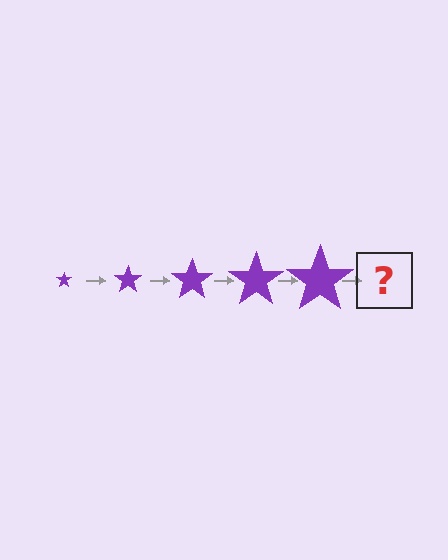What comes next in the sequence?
The next element should be a purple star, larger than the previous one.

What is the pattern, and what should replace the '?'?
The pattern is that the star gets progressively larger each step. The '?' should be a purple star, larger than the previous one.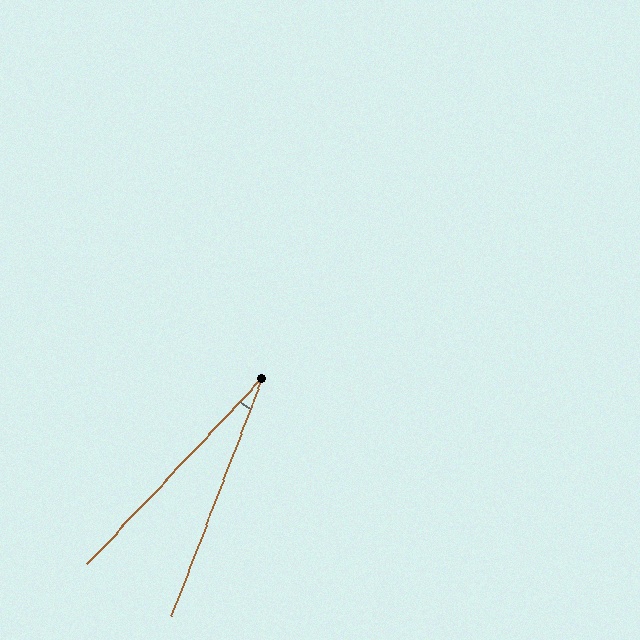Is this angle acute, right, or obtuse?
It is acute.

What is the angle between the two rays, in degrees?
Approximately 22 degrees.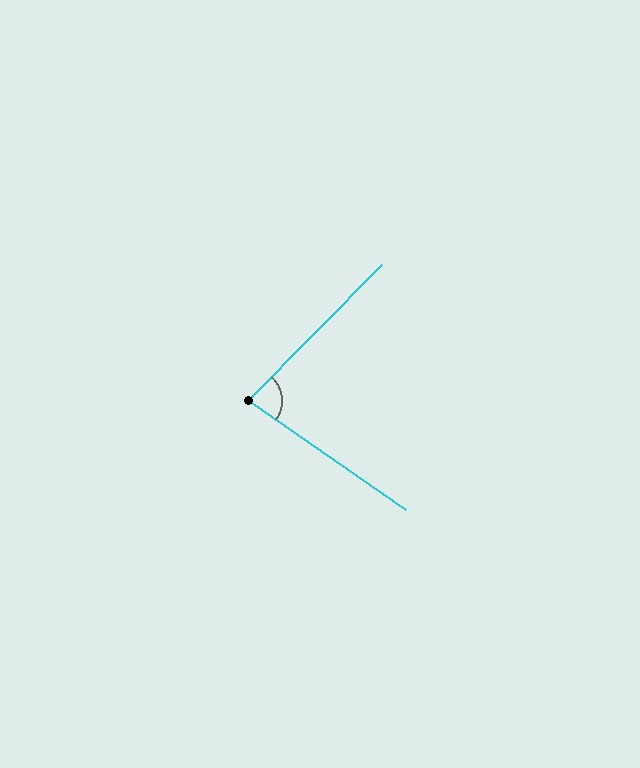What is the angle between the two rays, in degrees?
Approximately 81 degrees.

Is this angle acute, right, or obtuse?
It is acute.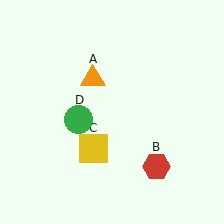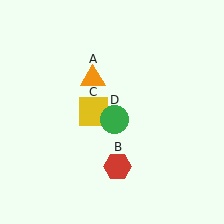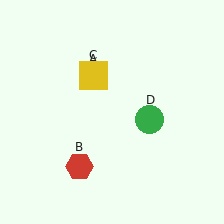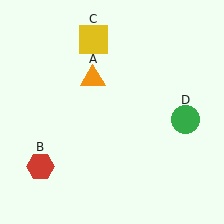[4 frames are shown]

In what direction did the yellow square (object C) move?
The yellow square (object C) moved up.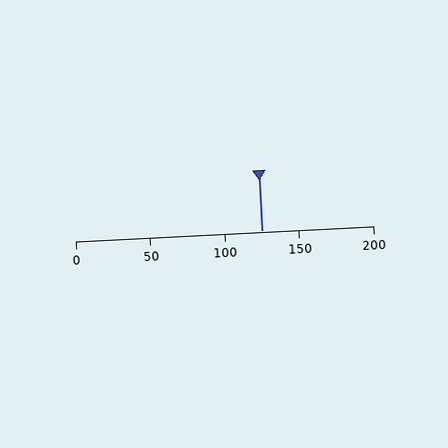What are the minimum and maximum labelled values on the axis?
The axis runs from 0 to 200.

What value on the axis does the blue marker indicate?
The marker indicates approximately 125.